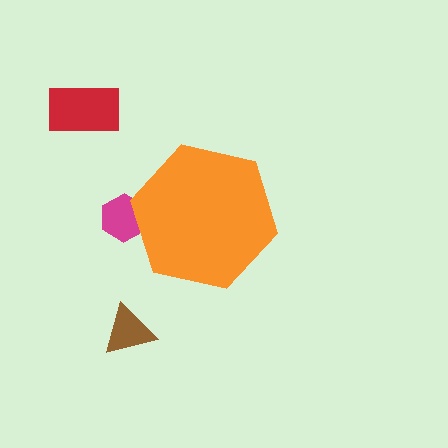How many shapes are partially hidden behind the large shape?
1 shape is partially hidden.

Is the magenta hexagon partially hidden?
Yes, the magenta hexagon is partially hidden behind the orange hexagon.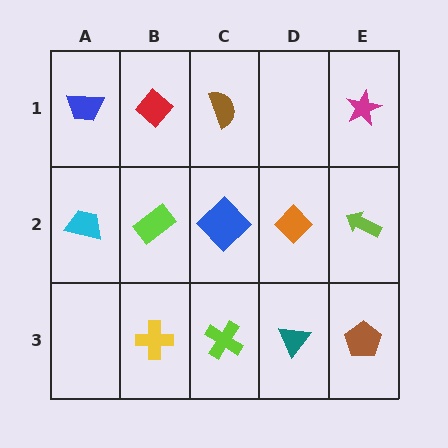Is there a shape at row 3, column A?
No, that cell is empty.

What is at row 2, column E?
A lime arrow.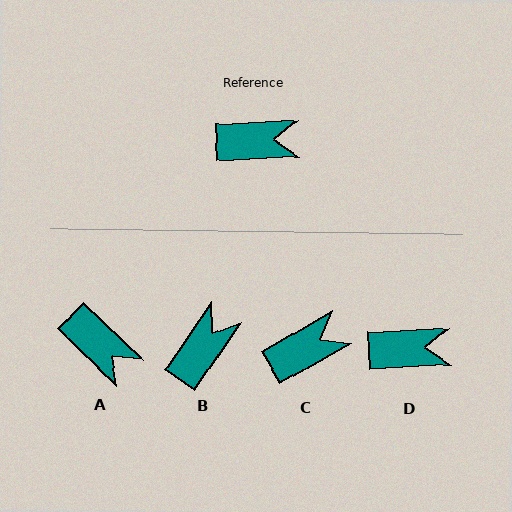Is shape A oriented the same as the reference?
No, it is off by about 47 degrees.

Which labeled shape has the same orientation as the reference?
D.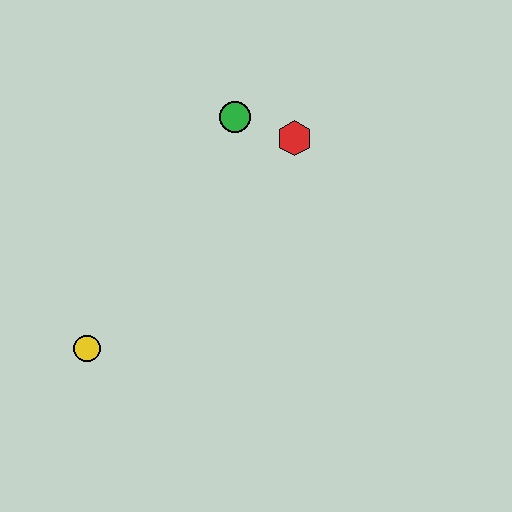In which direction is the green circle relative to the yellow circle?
The green circle is above the yellow circle.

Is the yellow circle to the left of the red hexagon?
Yes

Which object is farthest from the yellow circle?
The red hexagon is farthest from the yellow circle.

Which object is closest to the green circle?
The red hexagon is closest to the green circle.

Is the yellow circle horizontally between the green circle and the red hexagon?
No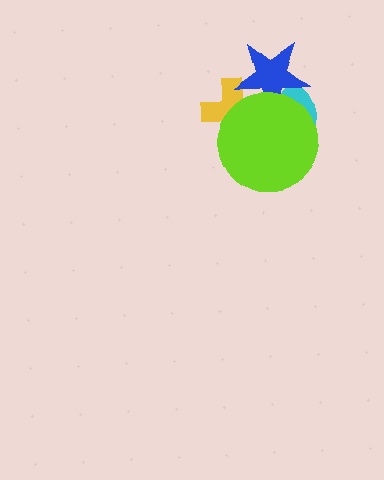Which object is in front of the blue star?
The lime circle is in front of the blue star.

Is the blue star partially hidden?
Yes, it is partially covered by another shape.